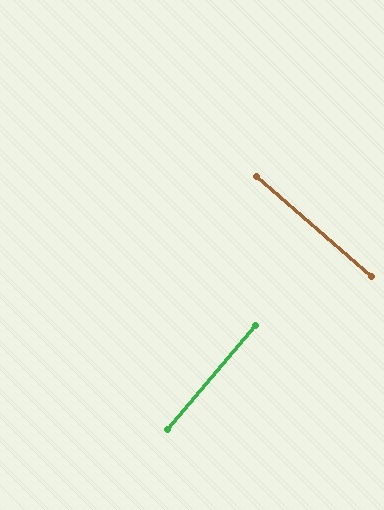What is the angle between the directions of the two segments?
Approximately 89 degrees.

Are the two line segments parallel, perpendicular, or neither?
Perpendicular — they meet at approximately 89°.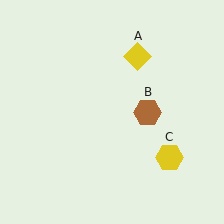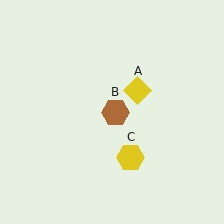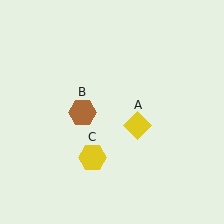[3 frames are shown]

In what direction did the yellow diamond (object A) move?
The yellow diamond (object A) moved down.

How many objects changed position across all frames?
3 objects changed position: yellow diamond (object A), brown hexagon (object B), yellow hexagon (object C).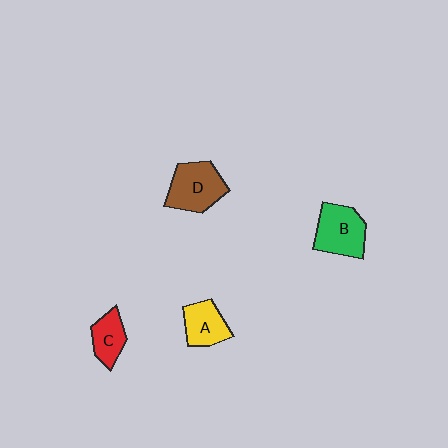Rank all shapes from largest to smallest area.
From largest to smallest: D (brown), B (green), A (yellow), C (red).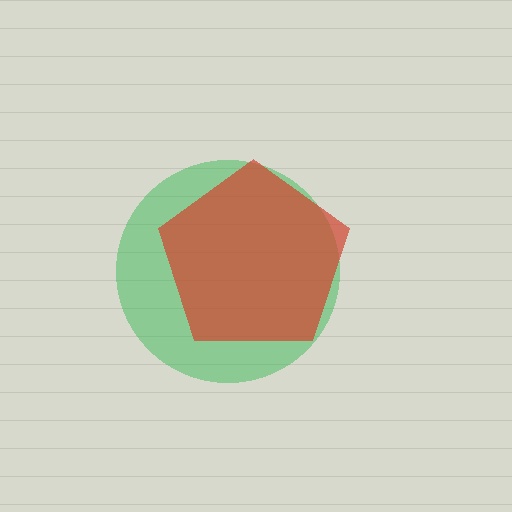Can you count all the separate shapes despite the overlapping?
Yes, there are 2 separate shapes.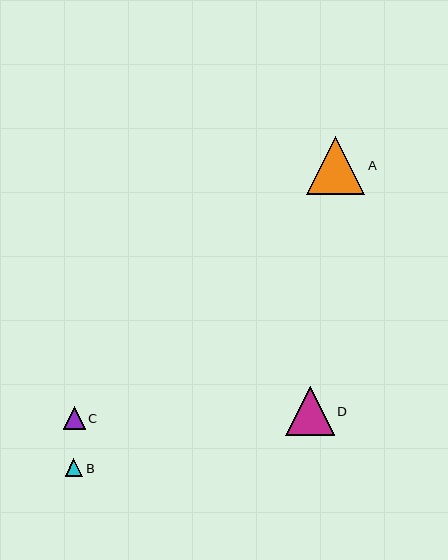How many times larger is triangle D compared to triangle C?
Triangle D is approximately 2.2 times the size of triangle C.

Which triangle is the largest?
Triangle A is the largest with a size of approximately 58 pixels.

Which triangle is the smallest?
Triangle B is the smallest with a size of approximately 18 pixels.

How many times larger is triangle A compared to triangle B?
Triangle A is approximately 3.3 times the size of triangle B.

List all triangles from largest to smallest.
From largest to smallest: A, D, C, B.